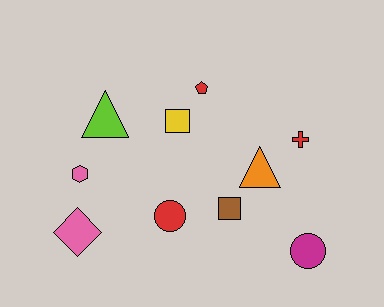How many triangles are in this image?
There are 2 triangles.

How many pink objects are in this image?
There are 2 pink objects.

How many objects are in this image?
There are 10 objects.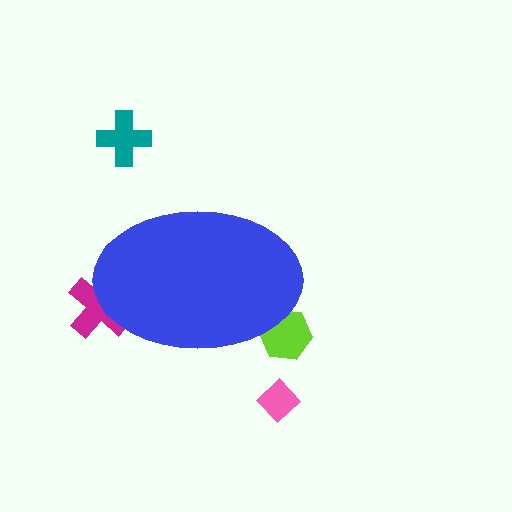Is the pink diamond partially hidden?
No, the pink diamond is fully visible.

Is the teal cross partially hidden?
No, the teal cross is fully visible.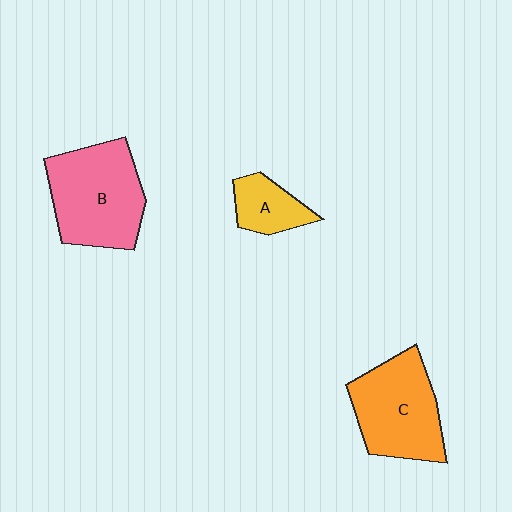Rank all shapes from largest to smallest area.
From largest to smallest: B (pink), C (orange), A (yellow).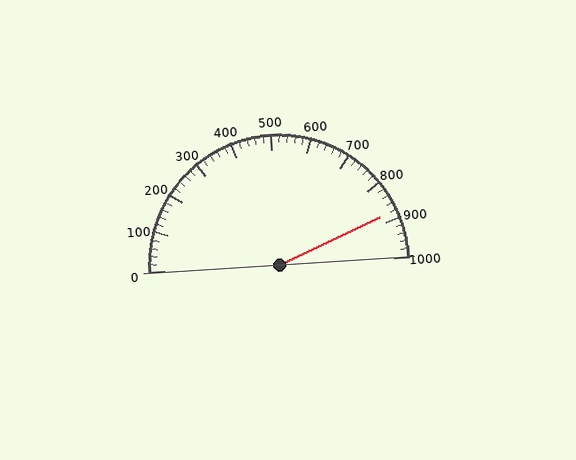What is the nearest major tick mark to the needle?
The nearest major tick mark is 900.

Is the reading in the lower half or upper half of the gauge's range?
The reading is in the upper half of the range (0 to 1000).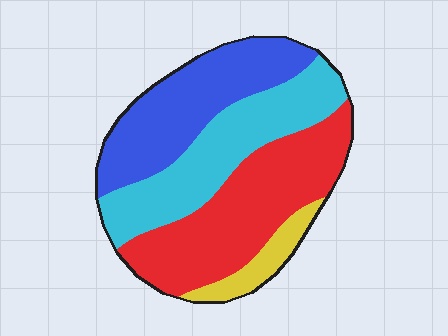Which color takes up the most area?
Red, at roughly 35%.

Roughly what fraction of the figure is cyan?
Cyan takes up between a quarter and a half of the figure.